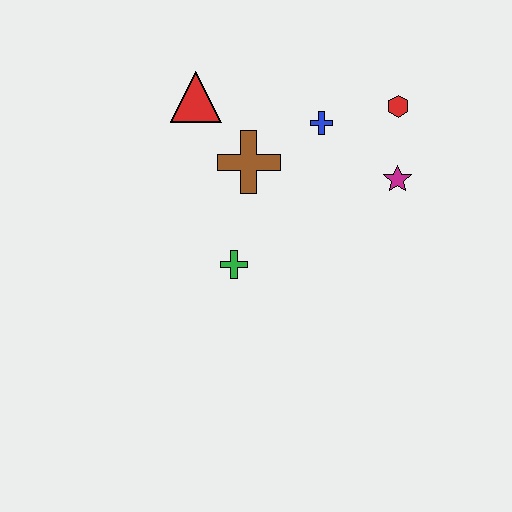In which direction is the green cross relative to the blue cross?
The green cross is below the blue cross.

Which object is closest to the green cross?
The brown cross is closest to the green cross.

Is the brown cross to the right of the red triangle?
Yes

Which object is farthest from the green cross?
The red hexagon is farthest from the green cross.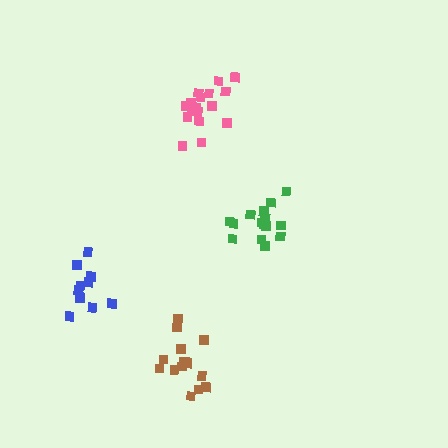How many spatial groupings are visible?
There are 4 spatial groupings.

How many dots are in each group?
Group 1: 15 dots, Group 2: 12 dots, Group 3: 17 dots, Group 4: 16 dots (60 total).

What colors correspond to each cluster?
The clusters are colored: green, blue, pink, brown.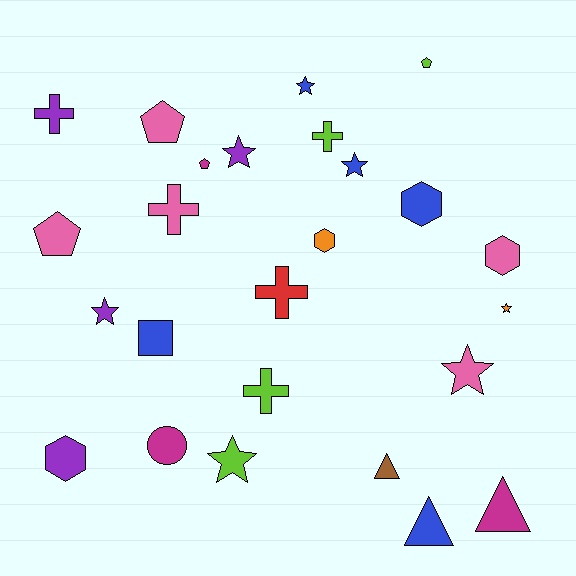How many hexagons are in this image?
There are 4 hexagons.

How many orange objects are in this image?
There are 2 orange objects.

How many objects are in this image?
There are 25 objects.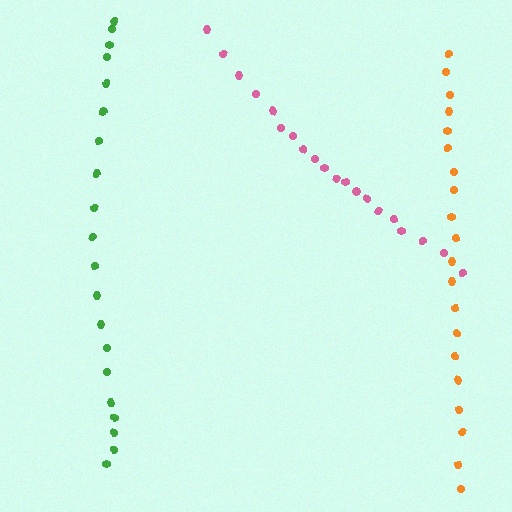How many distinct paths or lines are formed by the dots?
There are 3 distinct paths.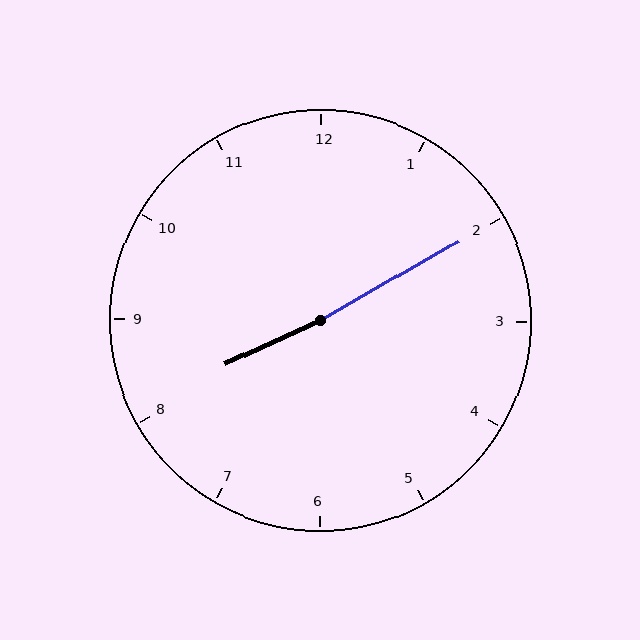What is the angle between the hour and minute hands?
Approximately 175 degrees.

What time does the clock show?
8:10.